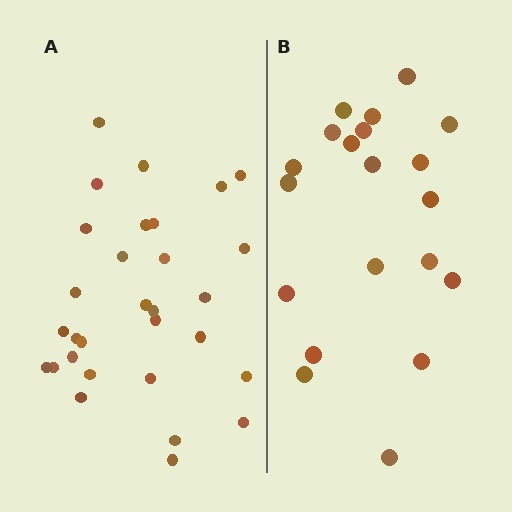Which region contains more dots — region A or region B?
Region A (the left region) has more dots.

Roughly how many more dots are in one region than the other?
Region A has roughly 10 or so more dots than region B.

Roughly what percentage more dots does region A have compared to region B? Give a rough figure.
About 50% more.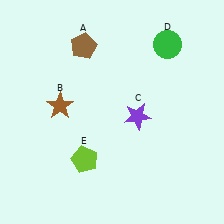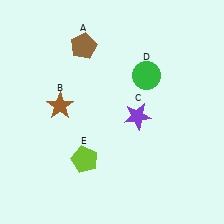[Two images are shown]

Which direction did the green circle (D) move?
The green circle (D) moved down.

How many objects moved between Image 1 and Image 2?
1 object moved between the two images.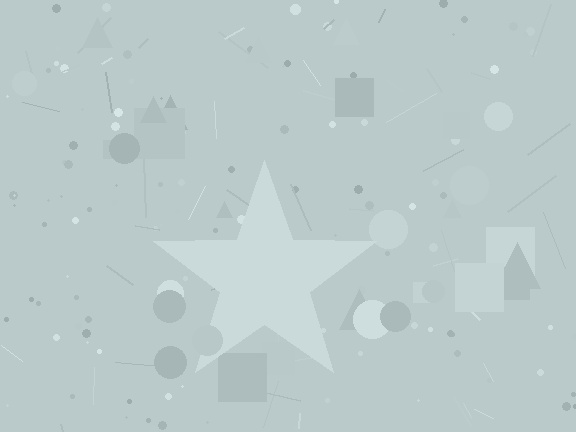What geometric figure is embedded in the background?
A star is embedded in the background.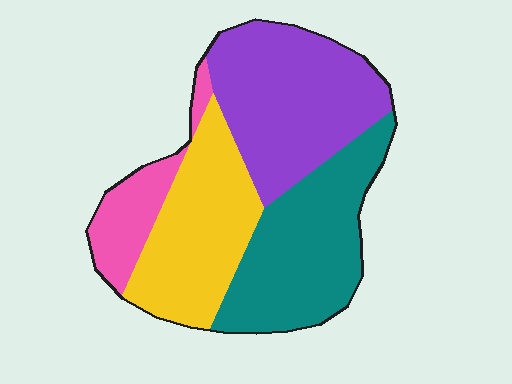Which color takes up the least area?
Pink, at roughly 10%.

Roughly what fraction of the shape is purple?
Purple takes up between a sixth and a third of the shape.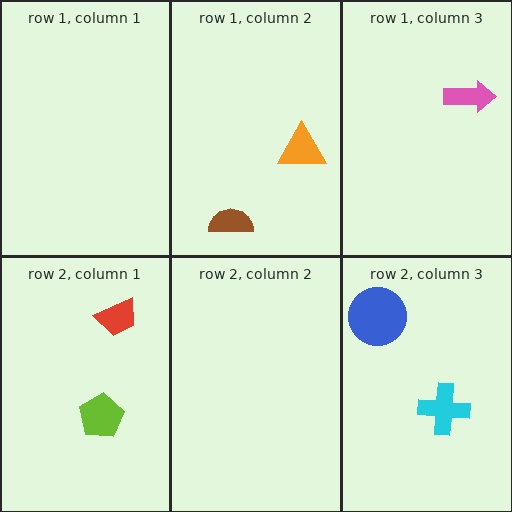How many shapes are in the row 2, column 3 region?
2.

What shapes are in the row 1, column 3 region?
The pink arrow.